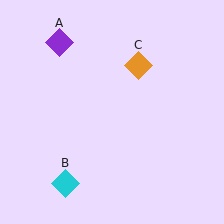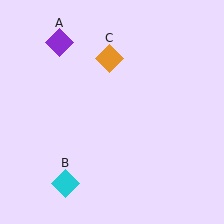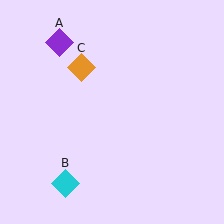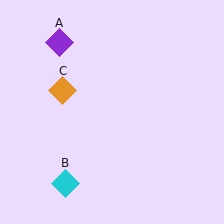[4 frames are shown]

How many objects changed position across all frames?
1 object changed position: orange diamond (object C).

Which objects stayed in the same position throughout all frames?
Purple diamond (object A) and cyan diamond (object B) remained stationary.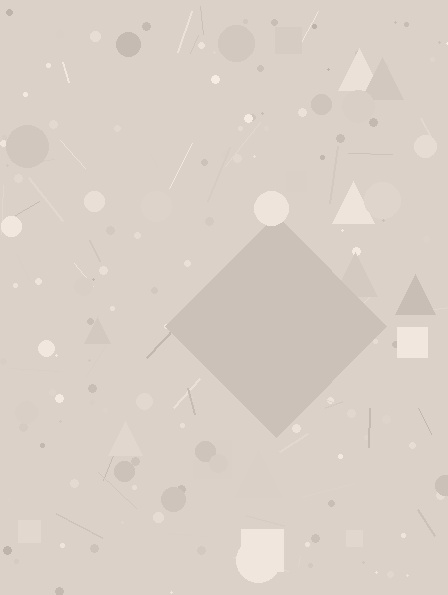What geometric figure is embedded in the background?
A diamond is embedded in the background.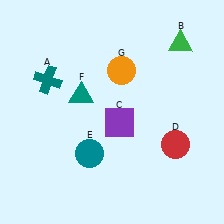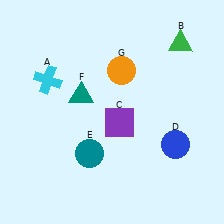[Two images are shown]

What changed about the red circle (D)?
In Image 1, D is red. In Image 2, it changed to blue.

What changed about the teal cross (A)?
In Image 1, A is teal. In Image 2, it changed to cyan.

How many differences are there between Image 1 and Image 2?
There are 2 differences between the two images.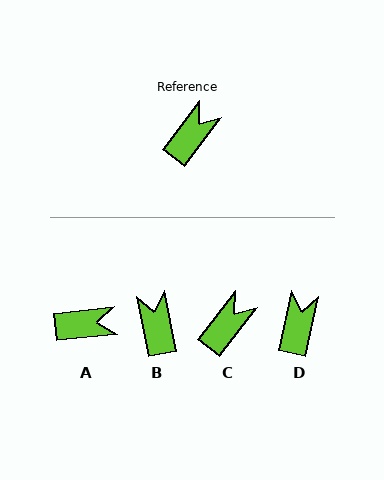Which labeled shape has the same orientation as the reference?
C.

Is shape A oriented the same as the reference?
No, it is off by about 46 degrees.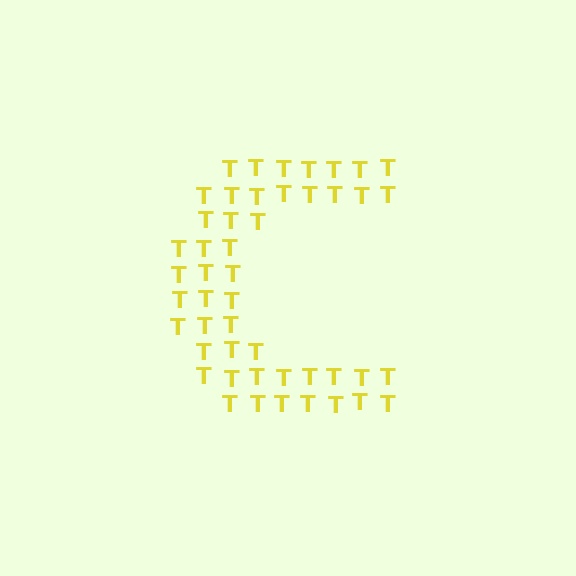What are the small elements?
The small elements are letter T's.